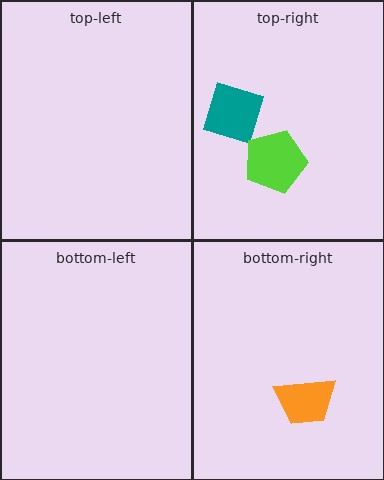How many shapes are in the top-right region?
2.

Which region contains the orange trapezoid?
The bottom-right region.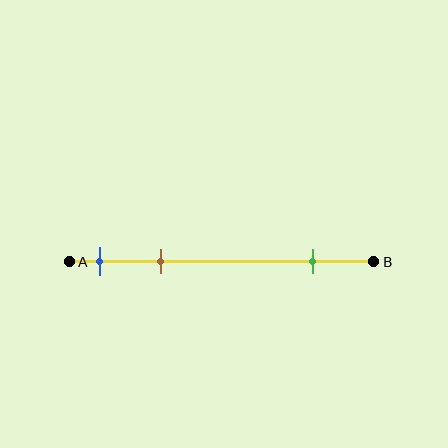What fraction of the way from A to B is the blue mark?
The blue mark is approximately 10% (0.1) of the way from A to B.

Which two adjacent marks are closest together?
The blue and brown marks are the closest adjacent pair.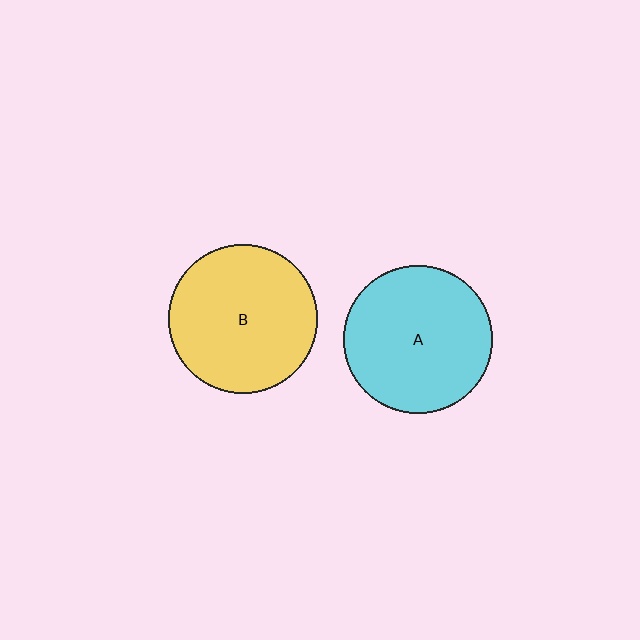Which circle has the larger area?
Circle B (yellow).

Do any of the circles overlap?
No, none of the circles overlap.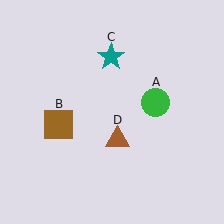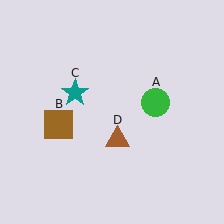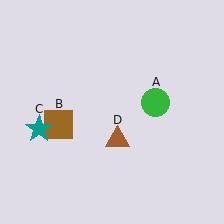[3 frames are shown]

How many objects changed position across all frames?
1 object changed position: teal star (object C).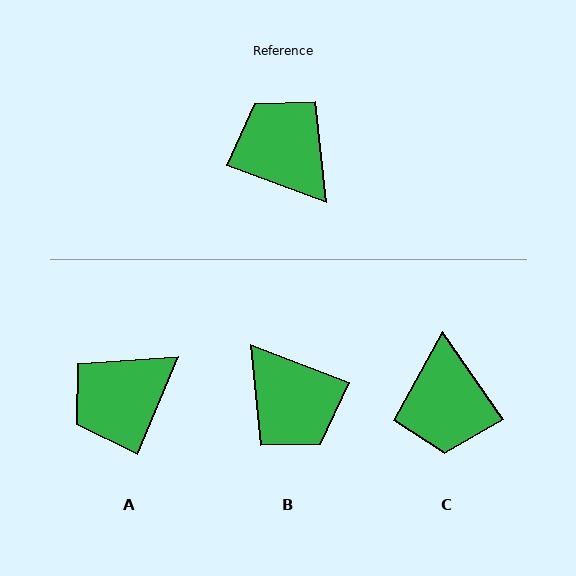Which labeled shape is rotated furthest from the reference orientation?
B, about 179 degrees away.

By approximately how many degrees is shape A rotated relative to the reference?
Approximately 88 degrees counter-clockwise.